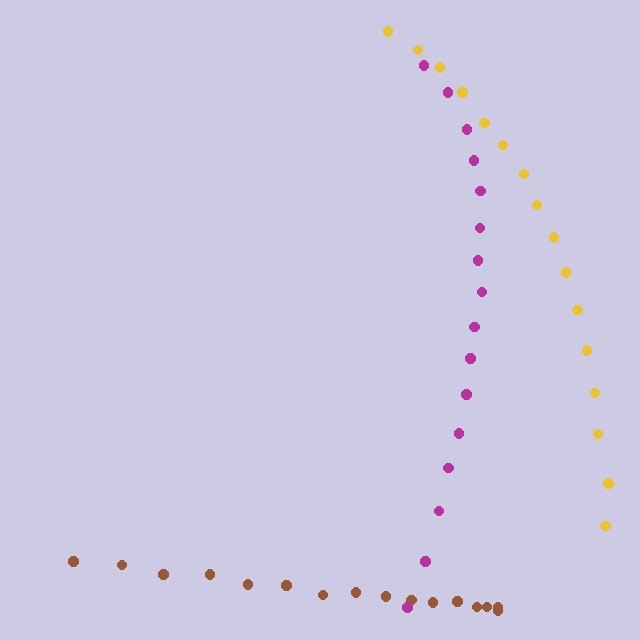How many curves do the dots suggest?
There are 3 distinct paths.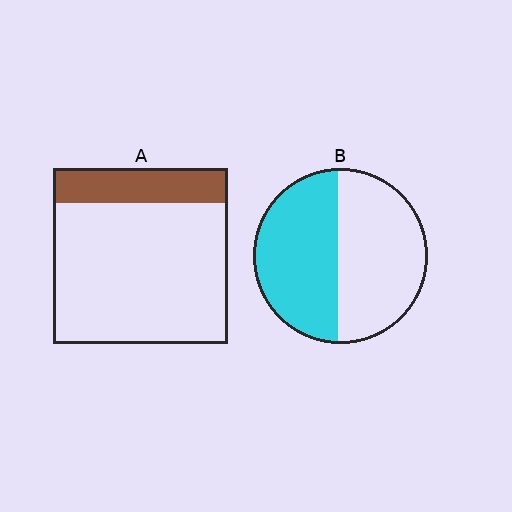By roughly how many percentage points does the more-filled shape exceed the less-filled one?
By roughly 30 percentage points (B over A).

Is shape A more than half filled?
No.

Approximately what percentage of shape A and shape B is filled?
A is approximately 20% and B is approximately 50%.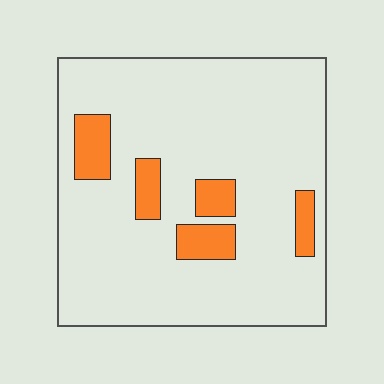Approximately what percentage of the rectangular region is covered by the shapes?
Approximately 10%.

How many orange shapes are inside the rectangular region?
5.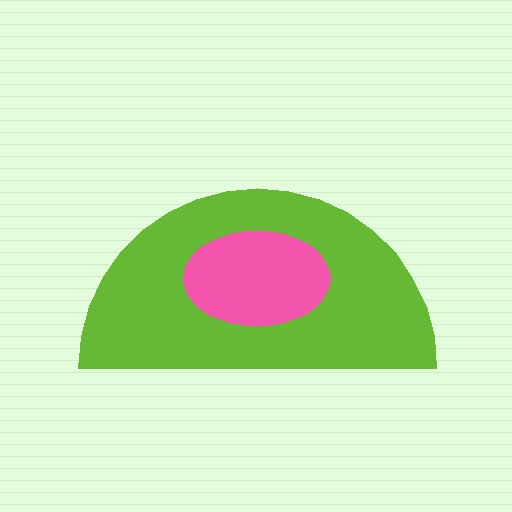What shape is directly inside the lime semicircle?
The pink ellipse.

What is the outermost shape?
The lime semicircle.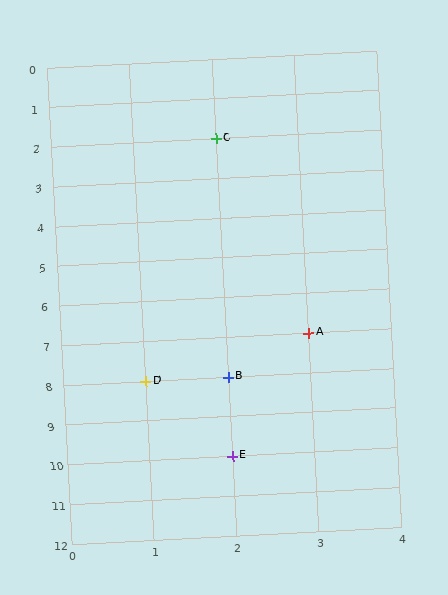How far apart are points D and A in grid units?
Points D and A are 2 columns and 1 row apart (about 2.2 grid units diagonally).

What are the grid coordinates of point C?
Point C is at grid coordinates (2, 2).